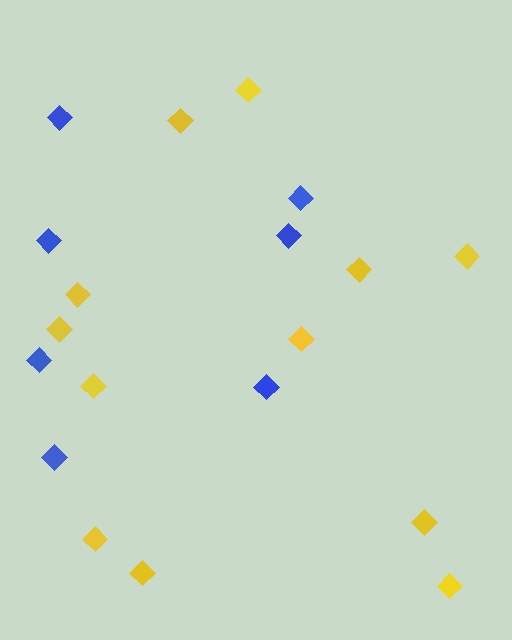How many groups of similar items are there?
There are 2 groups: one group of blue diamonds (7) and one group of yellow diamonds (12).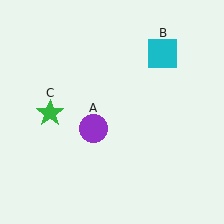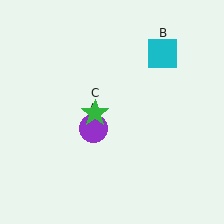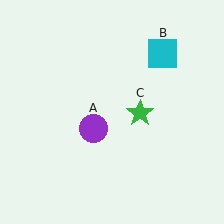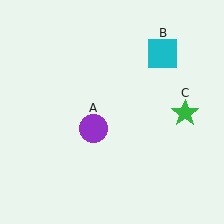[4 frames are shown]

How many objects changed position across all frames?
1 object changed position: green star (object C).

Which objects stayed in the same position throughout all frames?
Purple circle (object A) and cyan square (object B) remained stationary.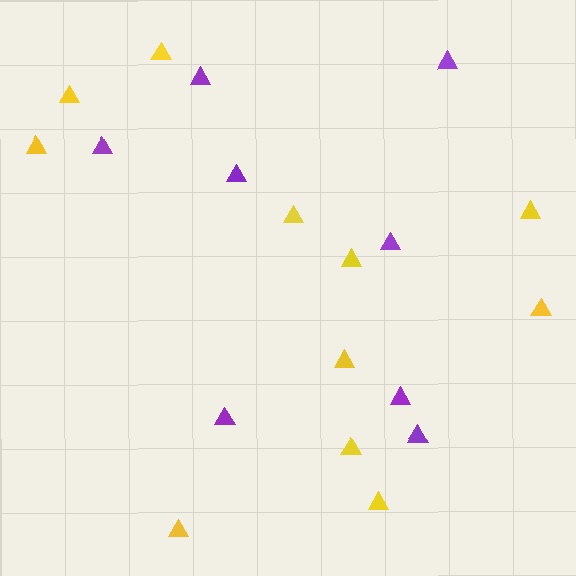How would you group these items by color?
There are 2 groups: one group of purple triangles (8) and one group of yellow triangles (11).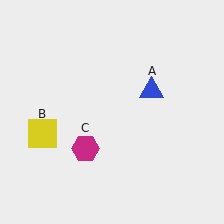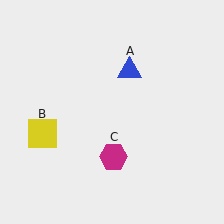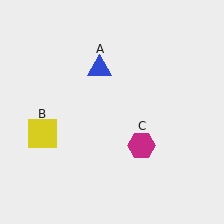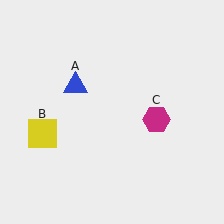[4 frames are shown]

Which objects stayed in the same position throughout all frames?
Yellow square (object B) remained stationary.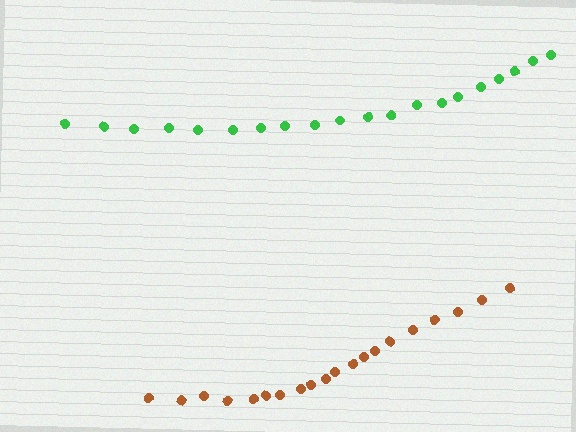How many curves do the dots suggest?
There are 2 distinct paths.